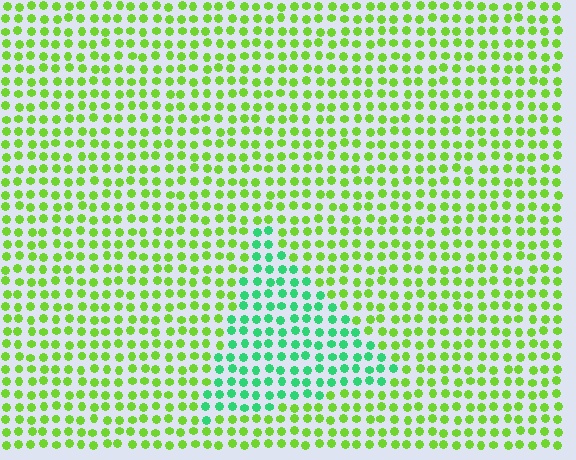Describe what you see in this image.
The image is filled with small lime elements in a uniform arrangement. A triangle-shaped region is visible where the elements are tinted to a slightly different hue, forming a subtle color boundary.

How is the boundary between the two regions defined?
The boundary is defined purely by a slight shift in hue (about 49 degrees). Spacing, size, and orientation are identical on both sides.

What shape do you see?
I see a triangle.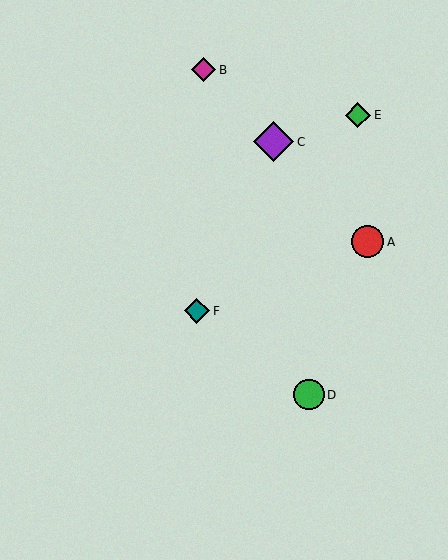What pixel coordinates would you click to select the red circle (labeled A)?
Click at (367, 242) to select the red circle A.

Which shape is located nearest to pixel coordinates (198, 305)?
The teal diamond (labeled F) at (197, 311) is nearest to that location.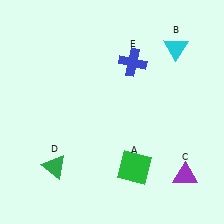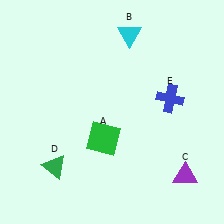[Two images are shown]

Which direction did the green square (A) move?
The green square (A) moved left.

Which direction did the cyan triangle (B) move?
The cyan triangle (B) moved left.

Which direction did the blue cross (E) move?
The blue cross (E) moved right.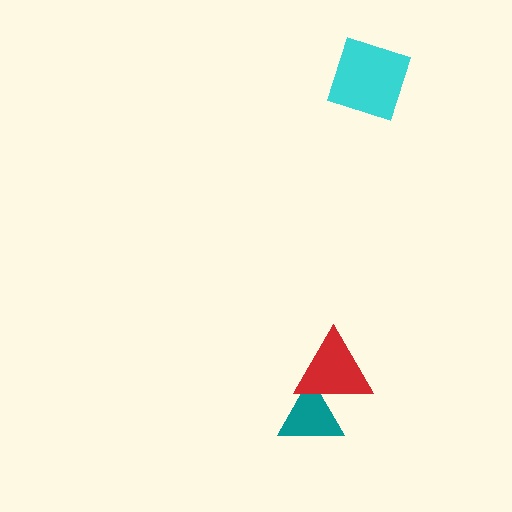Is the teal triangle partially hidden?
Yes, it is partially covered by another shape.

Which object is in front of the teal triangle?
The red triangle is in front of the teal triangle.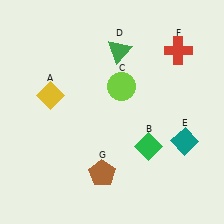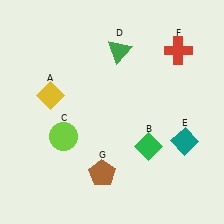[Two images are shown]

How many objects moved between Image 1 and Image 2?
1 object moved between the two images.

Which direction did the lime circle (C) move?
The lime circle (C) moved left.